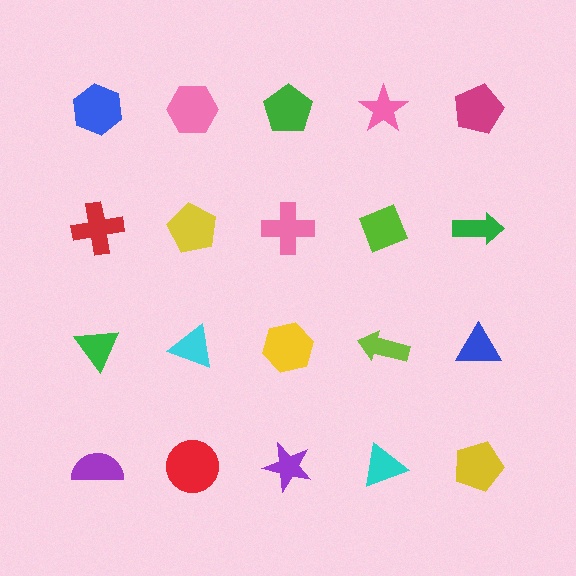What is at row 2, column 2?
A yellow pentagon.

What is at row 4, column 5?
A yellow pentagon.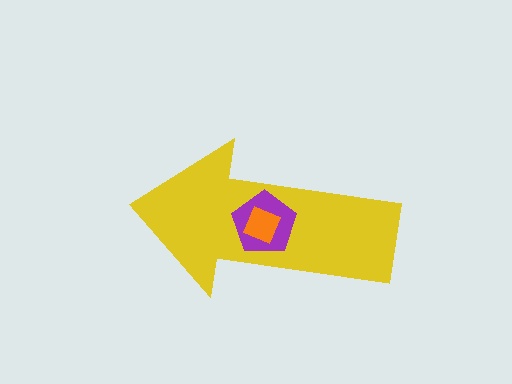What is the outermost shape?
The yellow arrow.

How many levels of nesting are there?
3.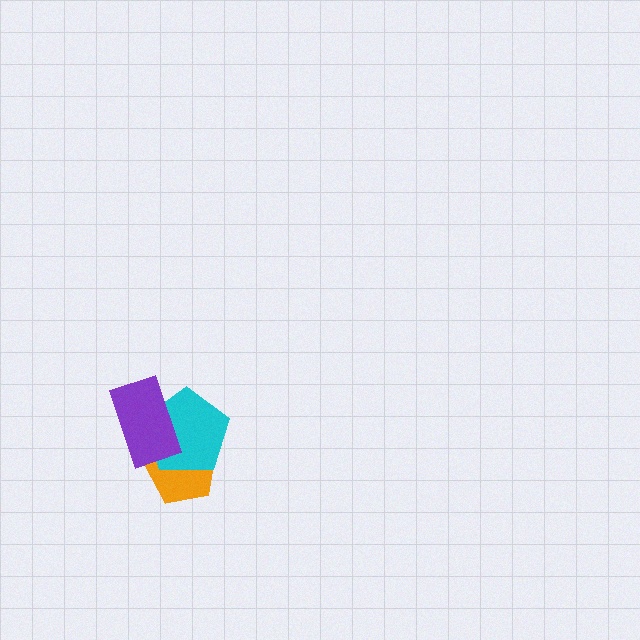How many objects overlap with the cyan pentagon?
2 objects overlap with the cyan pentagon.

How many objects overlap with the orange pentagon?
2 objects overlap with the orange pentagon.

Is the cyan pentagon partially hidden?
Yes, it is partially covered by another shape.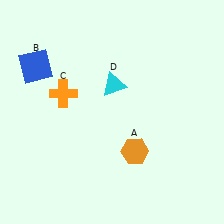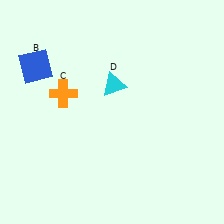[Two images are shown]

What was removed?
The orange hexagon (A) was removed in Image 2.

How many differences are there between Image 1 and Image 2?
There is 1 difference between the two images.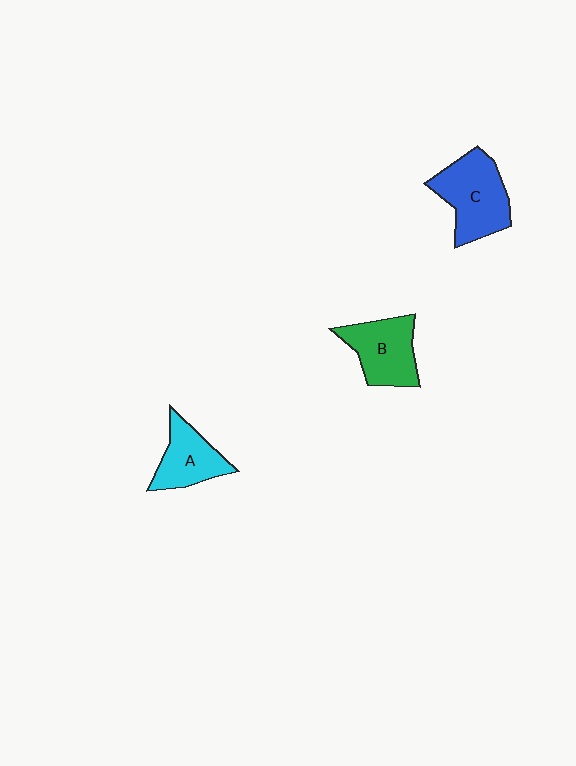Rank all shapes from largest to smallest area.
From largest to smallest: C (blue), B (green), A (cyan).